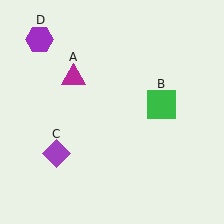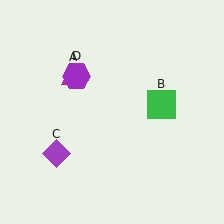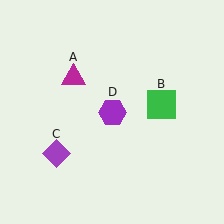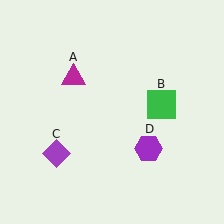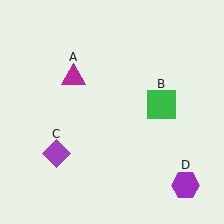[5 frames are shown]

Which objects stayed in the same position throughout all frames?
Magenta triangle (object A) and green square (object B) and purple diamond (object C) remained stationary.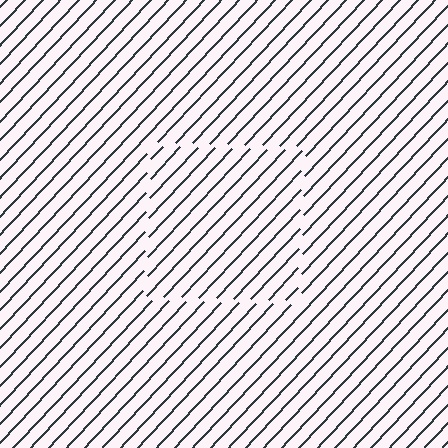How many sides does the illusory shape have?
4 sides — the line-ends trace a square.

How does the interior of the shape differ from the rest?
The interior of the shape contains the same grating, shifted by half a period — the contour is defined by the phase discontinuity where line-ends from the inner and outer gratings abut.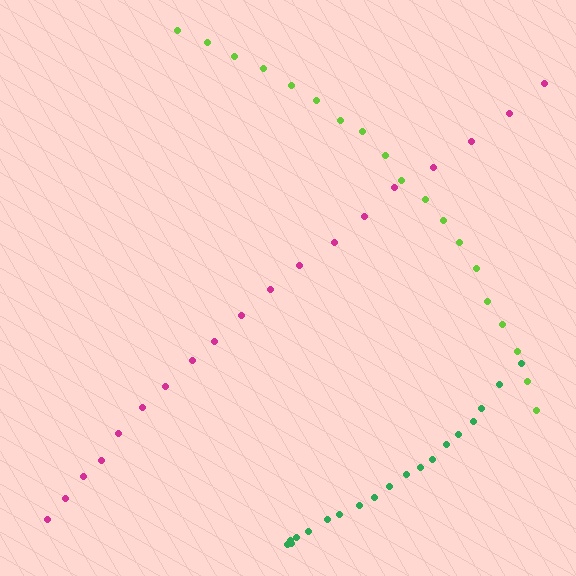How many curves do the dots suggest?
There are 3 distinct paths.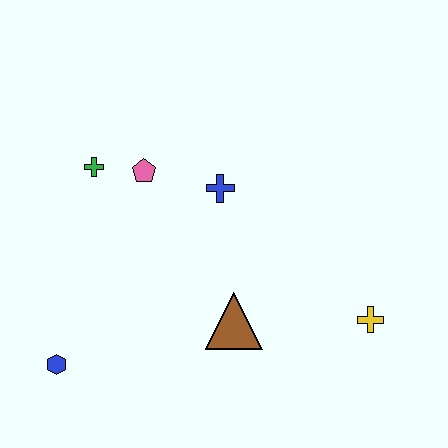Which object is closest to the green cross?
The pink pentagon is closest to the green cross.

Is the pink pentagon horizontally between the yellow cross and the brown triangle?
No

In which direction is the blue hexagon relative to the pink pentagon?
The blue hexagon is below the pink pentagon.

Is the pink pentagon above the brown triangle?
Yes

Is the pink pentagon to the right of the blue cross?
No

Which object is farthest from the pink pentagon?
The yellow cross is farthest from the pink pentagon.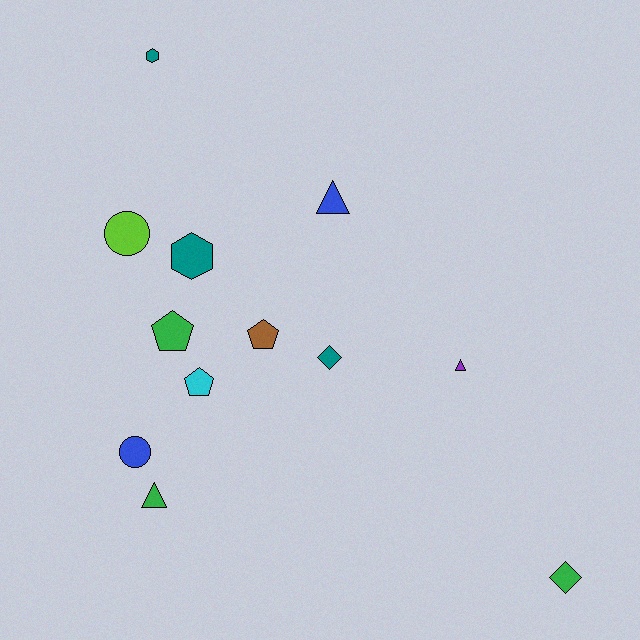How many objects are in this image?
There are 12 objects.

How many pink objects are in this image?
There are no pink objects.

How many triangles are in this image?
There are 3 triangles.